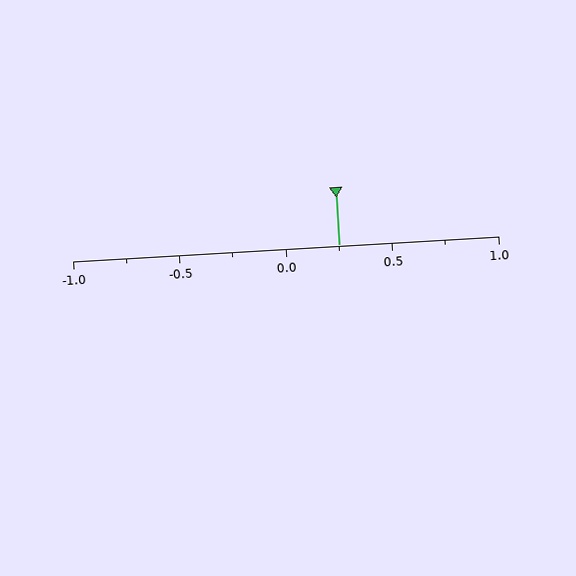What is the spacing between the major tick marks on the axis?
The major ticks are spaced 0.5 apart.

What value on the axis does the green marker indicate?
The marker indicates approximately 0.25.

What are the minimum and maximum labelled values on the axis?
The axis runs from -1.0 to 1.0.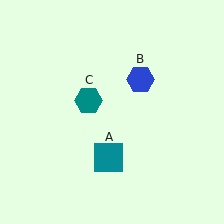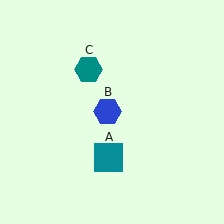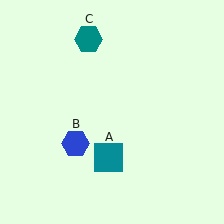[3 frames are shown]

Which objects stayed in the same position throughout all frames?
Teal square (object A) remained stationary.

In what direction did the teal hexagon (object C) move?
The teal hexagon (object C) moved up.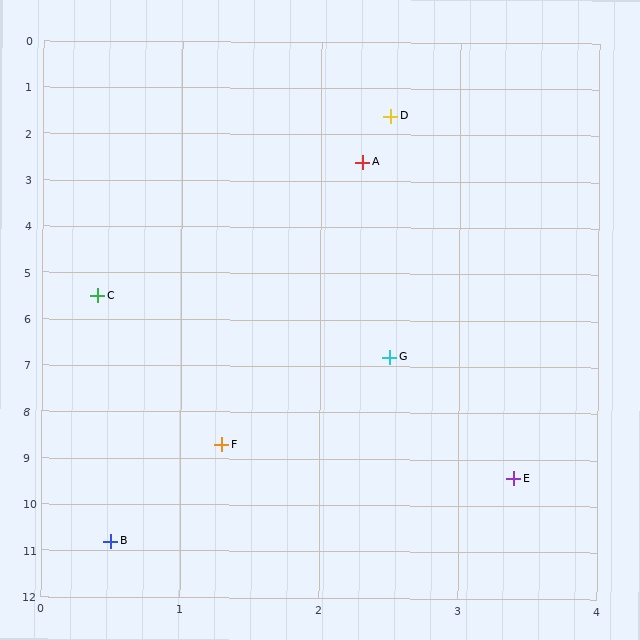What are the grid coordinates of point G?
Point G is at approximately (2.5, 6.8).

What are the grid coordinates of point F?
Point F is at approximately (1.3, 8.7).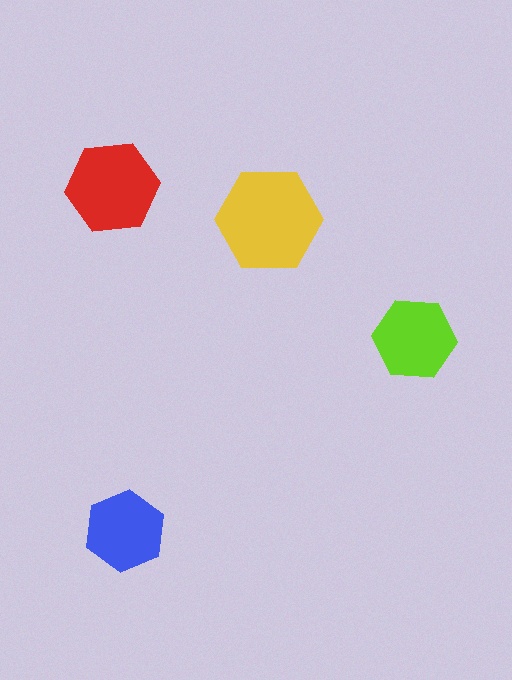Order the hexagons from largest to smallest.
the yellow one, the red one, the lime one, the blue one.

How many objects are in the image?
There are 4 objects in the image.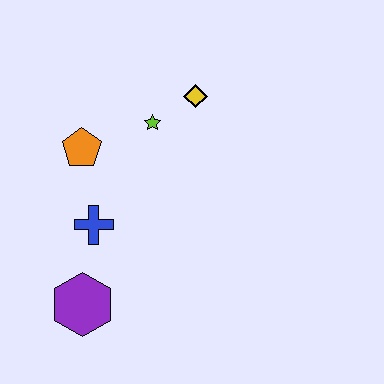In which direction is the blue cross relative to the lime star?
The blue cross is below the lime star.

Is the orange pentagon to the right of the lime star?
No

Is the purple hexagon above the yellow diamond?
No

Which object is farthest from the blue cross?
The yellow diamond is farthest from the blue cross.